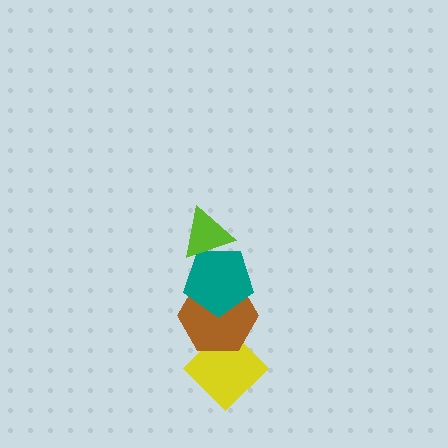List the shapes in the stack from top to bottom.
From top to bottom: the lime triangle, the teal pentagon, the brown hexagon, the yellow diamond.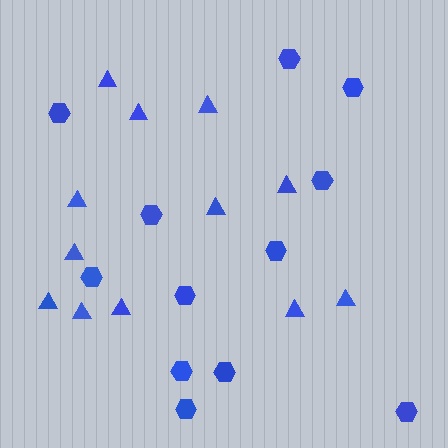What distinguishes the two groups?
There are 2 groups: one group of hexagons (12) and one group of triangles (12).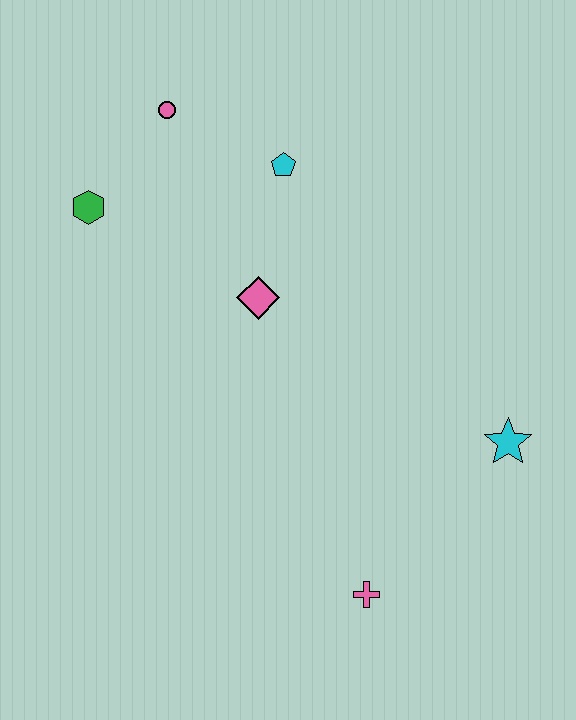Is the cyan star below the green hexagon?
Yes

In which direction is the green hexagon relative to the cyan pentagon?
The green hexagon is to the left of the cyan pentagon.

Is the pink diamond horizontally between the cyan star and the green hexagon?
Yes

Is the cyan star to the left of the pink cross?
No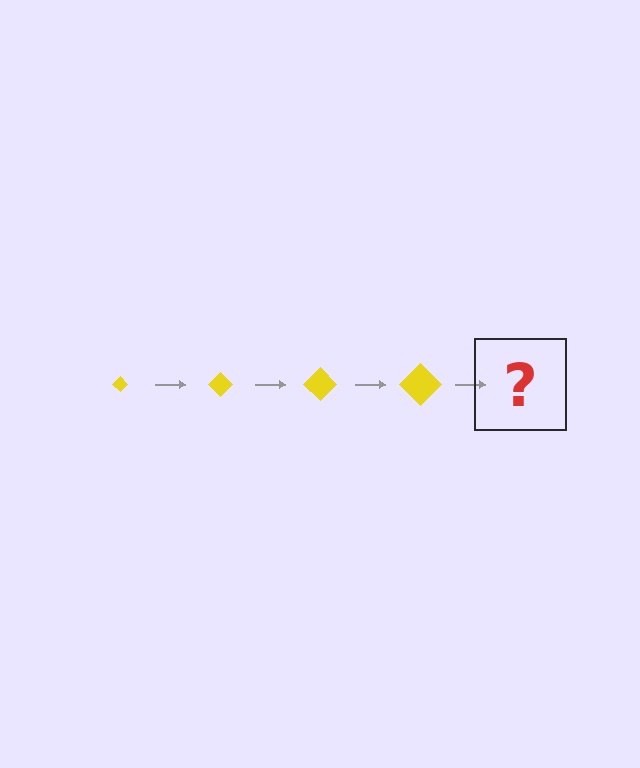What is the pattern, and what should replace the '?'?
The pattern is that the diamond gets progressively larger each step. The '?' should be a yellow diamond, larger than the previous one.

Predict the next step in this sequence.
The next step is a yellow diamond, larger than the previous one.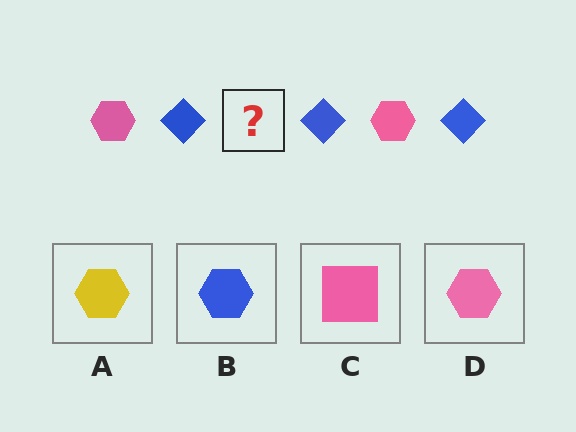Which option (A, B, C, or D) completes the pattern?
D.